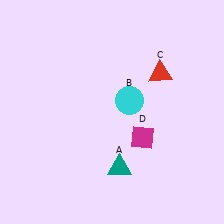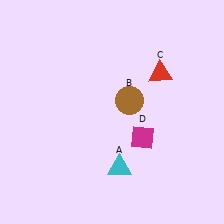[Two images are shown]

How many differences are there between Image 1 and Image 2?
There are 2 differences between the two images.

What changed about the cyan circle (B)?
In Image 1, B is cyan. In Image 2, it changed to brown.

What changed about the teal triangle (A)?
In Image 1, A is teal. In Image 2, it changed to cyan.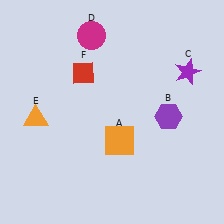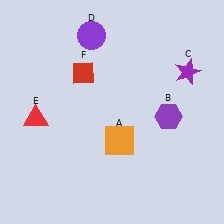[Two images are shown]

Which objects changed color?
D changed from magenta to purple. E changed from orange to red.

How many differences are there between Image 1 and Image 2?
There are 2 differences between the two images.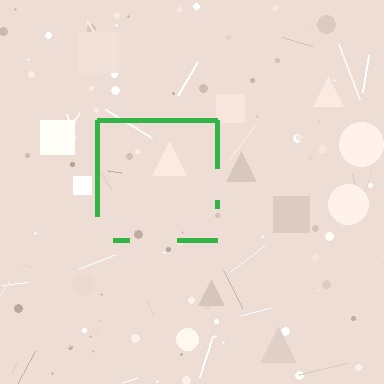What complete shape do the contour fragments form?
The contour fragments form a square.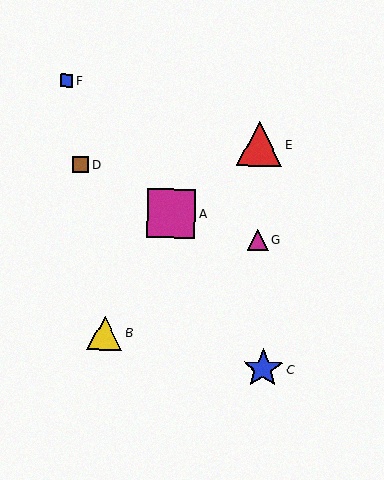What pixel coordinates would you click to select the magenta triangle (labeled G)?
Click at (258, 240) to select the magenta triangle G.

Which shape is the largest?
The magenta square (labeled A) is the largest.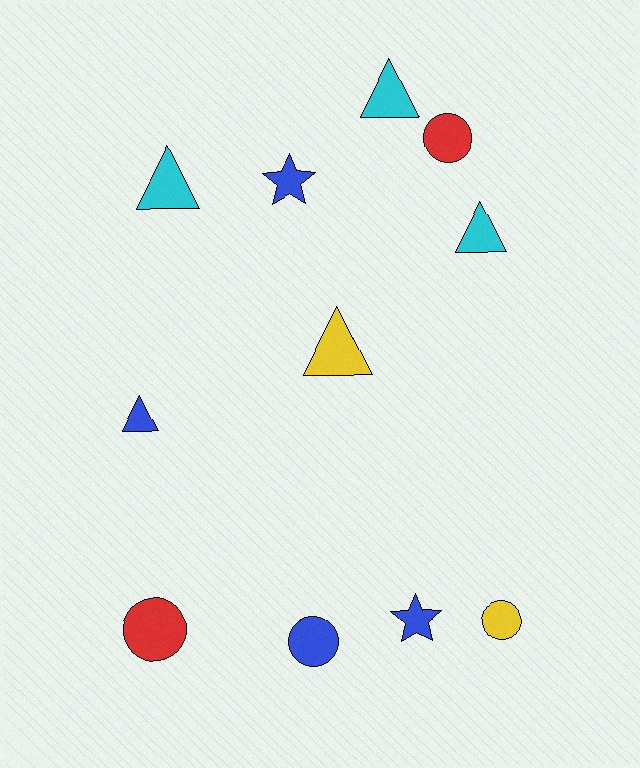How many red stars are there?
There are no red stars.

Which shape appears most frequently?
Triangle, with 5 objects.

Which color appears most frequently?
Blue, with 4 objects.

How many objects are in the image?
There are 11 objects.